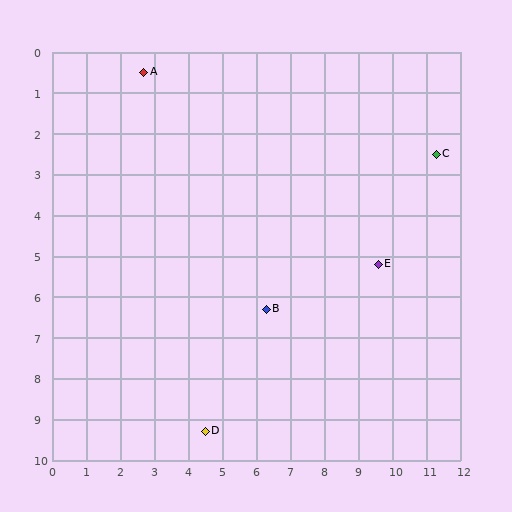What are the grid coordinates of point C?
Point C is at approximately (11.3, 2.5).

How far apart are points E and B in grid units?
Points E and B are about 3.5 grid units apart.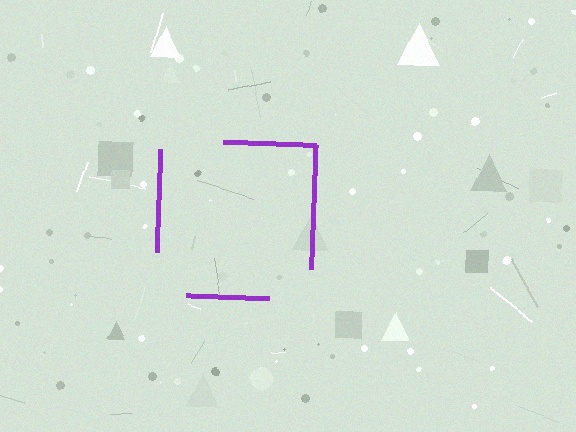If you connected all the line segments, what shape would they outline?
They would outline a square.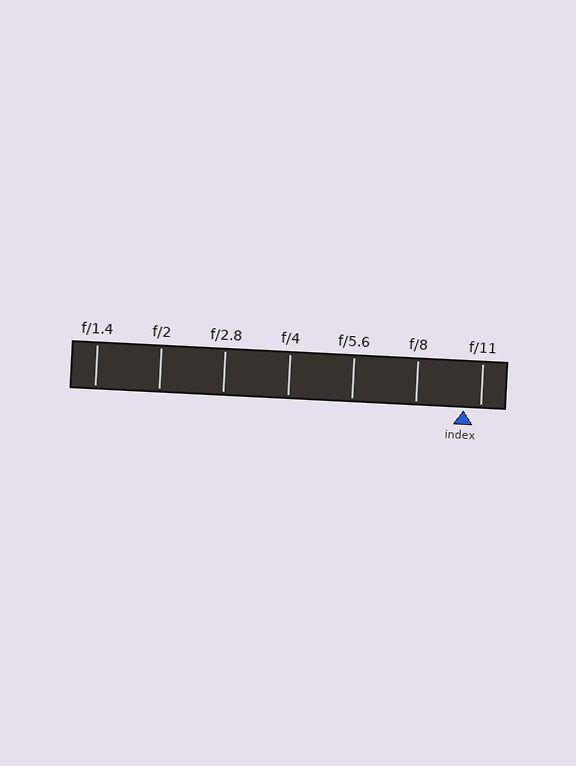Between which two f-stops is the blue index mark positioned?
The index mark is between f/8 and f/11.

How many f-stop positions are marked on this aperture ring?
There are 7 f-stop positions marked.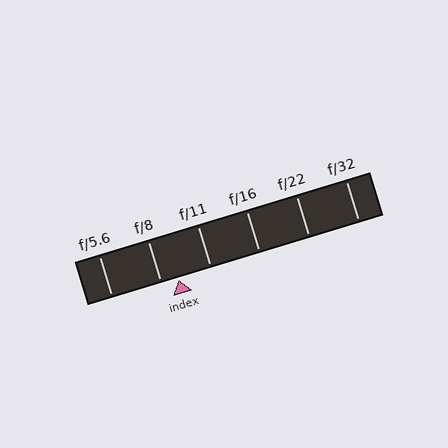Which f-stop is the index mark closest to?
The index mark is closest to f/8.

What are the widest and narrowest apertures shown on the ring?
The widest aperture shown is f/5.6 and the narrowest is f/32.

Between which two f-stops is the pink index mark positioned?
The index mark is between f/8 and f/11.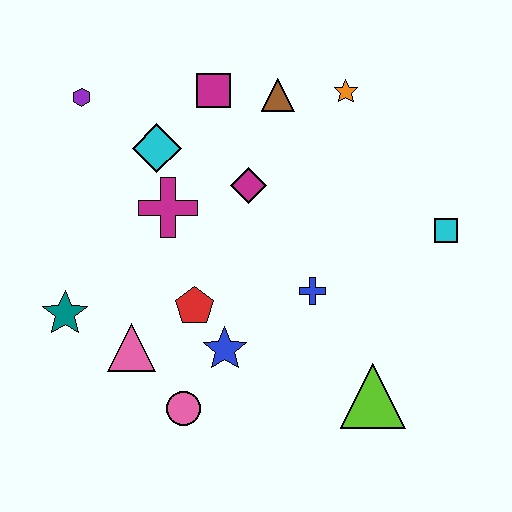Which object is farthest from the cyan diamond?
The lime triangle is farthest from the cyan diamond.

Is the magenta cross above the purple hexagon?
No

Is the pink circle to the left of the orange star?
Yes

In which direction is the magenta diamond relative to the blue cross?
The magenta diamond is above the blue cross.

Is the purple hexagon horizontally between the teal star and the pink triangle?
Yes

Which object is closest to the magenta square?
The brown triangle is closest to the magenta square.